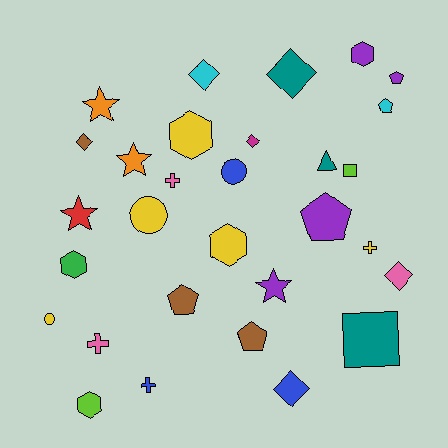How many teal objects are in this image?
There are 3 teal objects.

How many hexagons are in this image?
There are 5 hexagons.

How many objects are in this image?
There are 30 objects.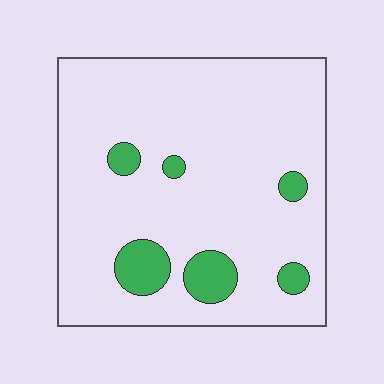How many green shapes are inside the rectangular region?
6.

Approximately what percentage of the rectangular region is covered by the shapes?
Approximately 10%.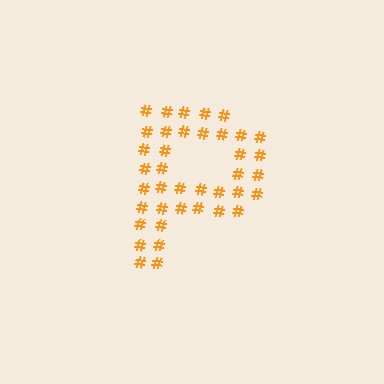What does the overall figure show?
The overall figure shows the letter P.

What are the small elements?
The small elements are hash symbols.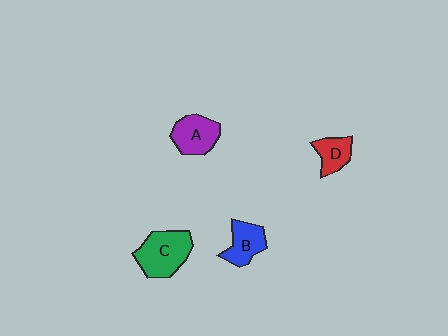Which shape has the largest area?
Shape C (green).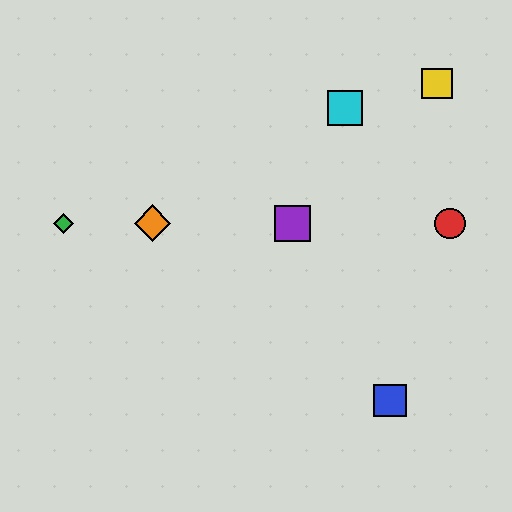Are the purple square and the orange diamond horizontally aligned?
Yes, both are at y≈223.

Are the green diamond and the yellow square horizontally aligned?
No, the green diamond is at y≈223 and the yellow square is at y≈83.